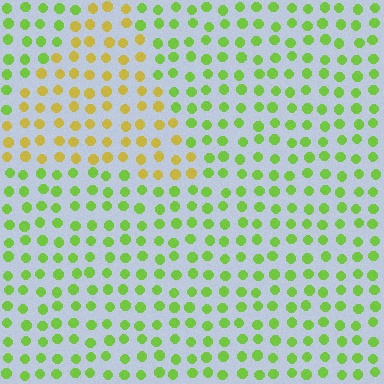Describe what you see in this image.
The image is filled with small lime elements in a uniform arrangement. A triangle-shaped region is visible where the elements are tinted to a slightly different hue, forming a subtle color boundary.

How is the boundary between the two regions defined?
The boundary is defined purely by a slight shift in hue (about 46 degrees). Spacing, size, and orientation are identical on both sides.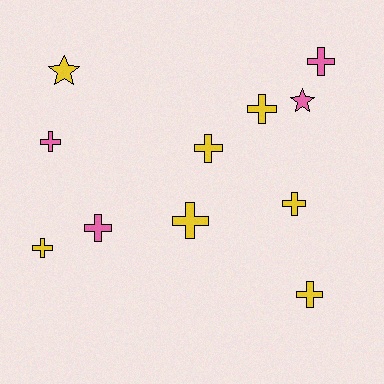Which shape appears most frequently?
Cross, with 9 objects.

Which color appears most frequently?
Yellow, with 7 objects.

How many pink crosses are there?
There are 3 pink crosses.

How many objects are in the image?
There are 11 objects.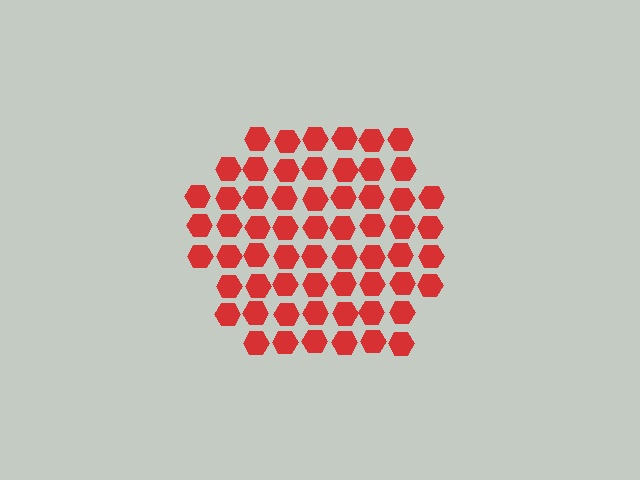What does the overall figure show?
The overall figure shows a hexagon.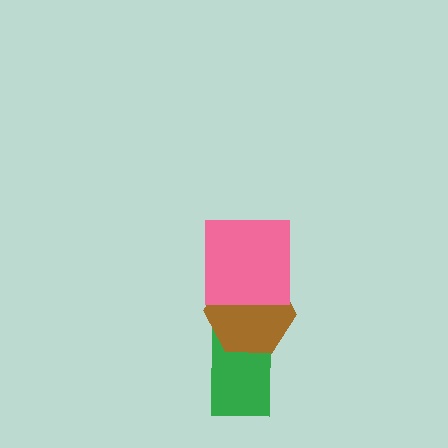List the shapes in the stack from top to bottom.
From top to bottom: the pink square, the brown hexagon, the green rectangle.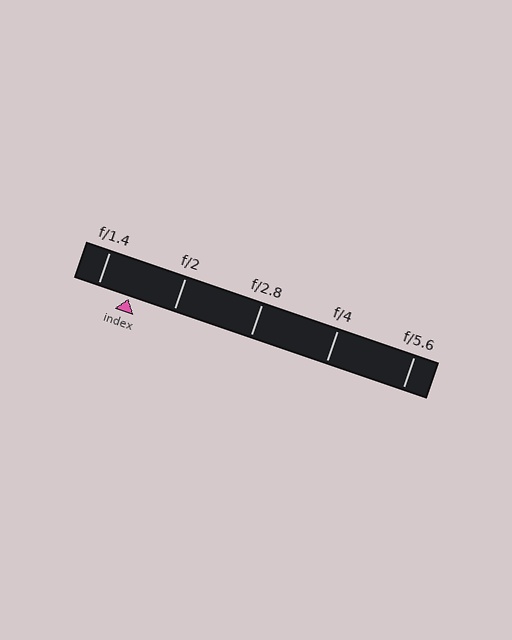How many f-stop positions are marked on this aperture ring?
There are 5 f-stop positions marked.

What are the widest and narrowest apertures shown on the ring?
The widest aperture shown is f/1.4 and the narrowest is f/5.6.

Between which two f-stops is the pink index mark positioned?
The index mark is between f/1.4 and f/2.